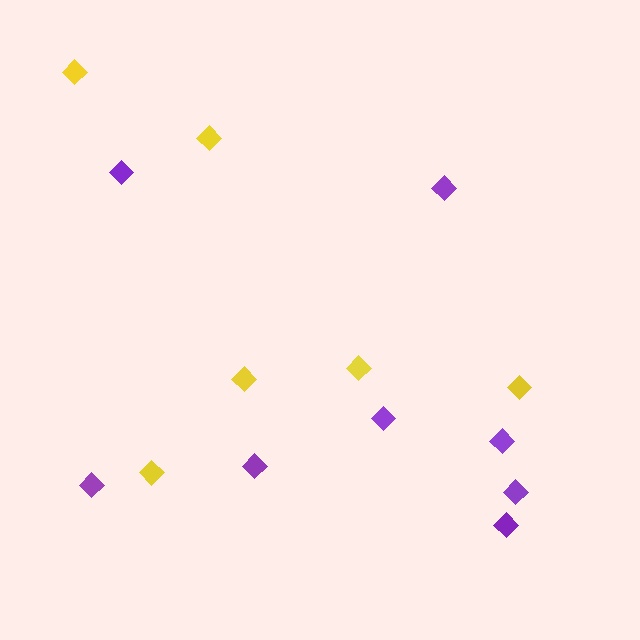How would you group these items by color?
There are 2 groups: one group of yellow diamonds (6) and one group of purple diamonds (8).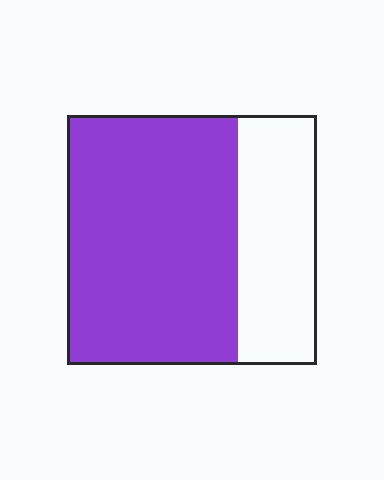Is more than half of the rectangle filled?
Yes.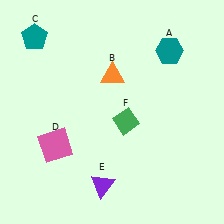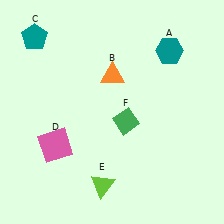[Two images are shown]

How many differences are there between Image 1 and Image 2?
There is 1 difference between the two images.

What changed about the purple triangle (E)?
In Image 1, E is purple. In Image 2, it changed to lime.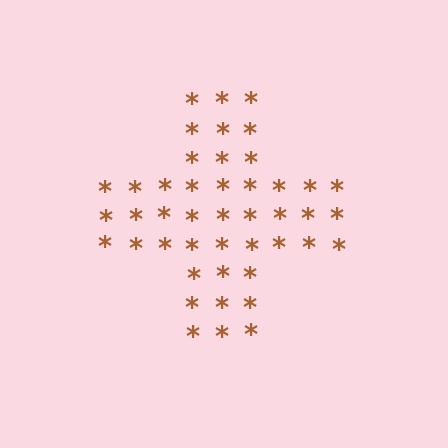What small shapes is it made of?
It is made of small asterisks.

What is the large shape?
The large shape is a cross.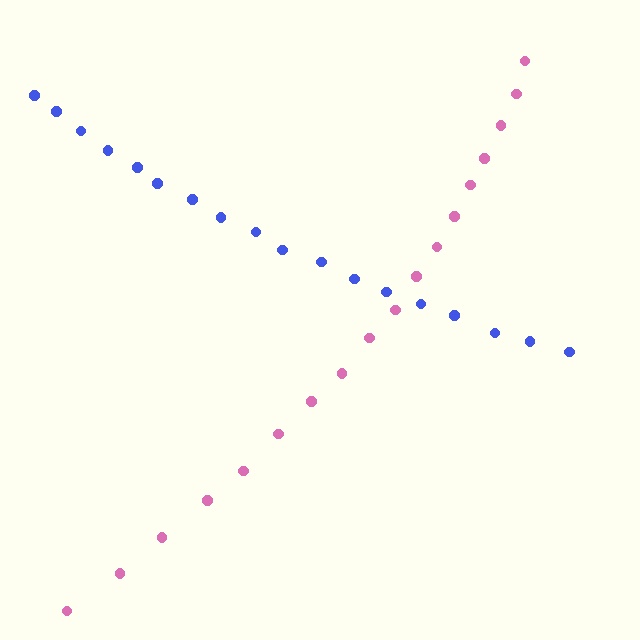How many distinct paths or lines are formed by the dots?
There are 2 distinct paths.